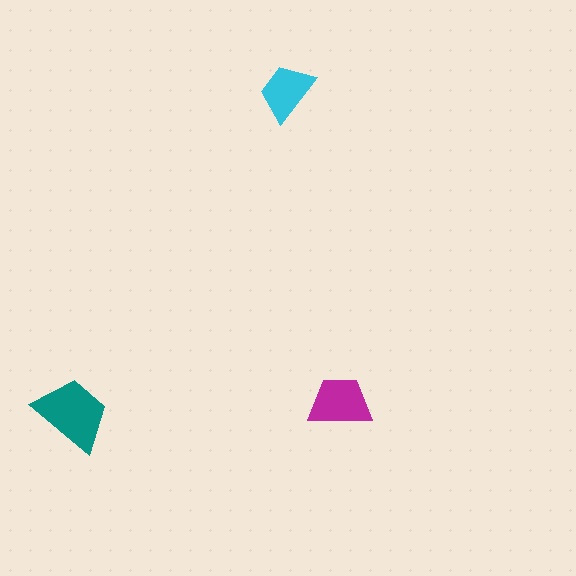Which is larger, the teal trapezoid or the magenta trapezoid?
The teal one.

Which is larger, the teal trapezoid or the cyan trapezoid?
The teal one.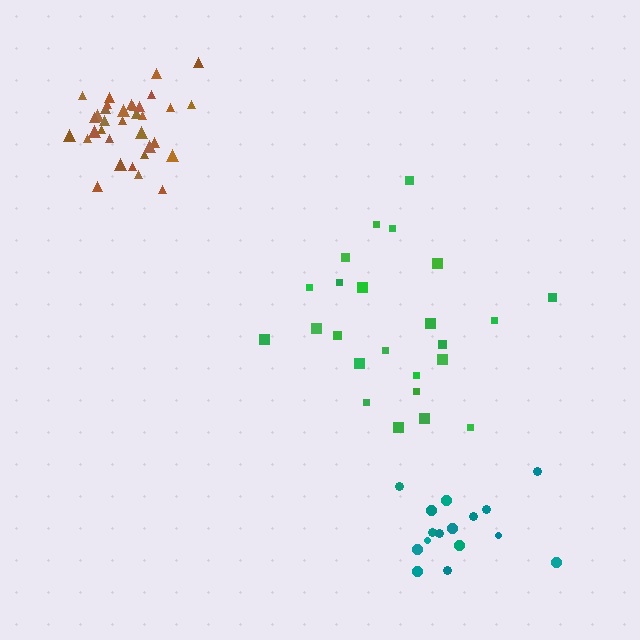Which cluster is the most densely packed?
Brown.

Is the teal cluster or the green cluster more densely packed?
Teal.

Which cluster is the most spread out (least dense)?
Green.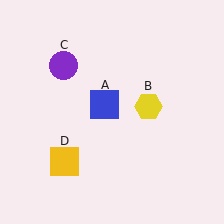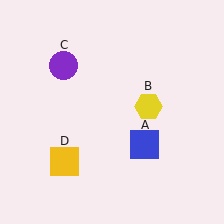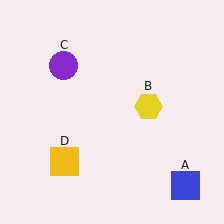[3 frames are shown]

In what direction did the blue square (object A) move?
The blue square (object A) moved down and to the right.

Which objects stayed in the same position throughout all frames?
Yellow hexagon (object B) and purple circle (object C) and yellow square (object D) remained stationary.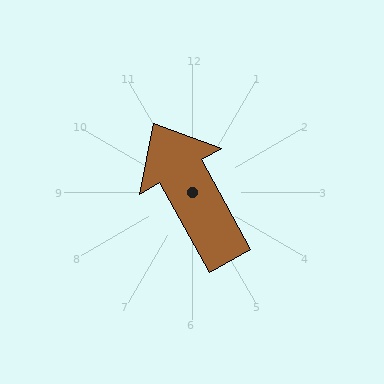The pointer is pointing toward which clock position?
Roughly 11 o'clock.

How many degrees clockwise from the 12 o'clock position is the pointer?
Approximately 331 degrees.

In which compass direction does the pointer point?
Northwest.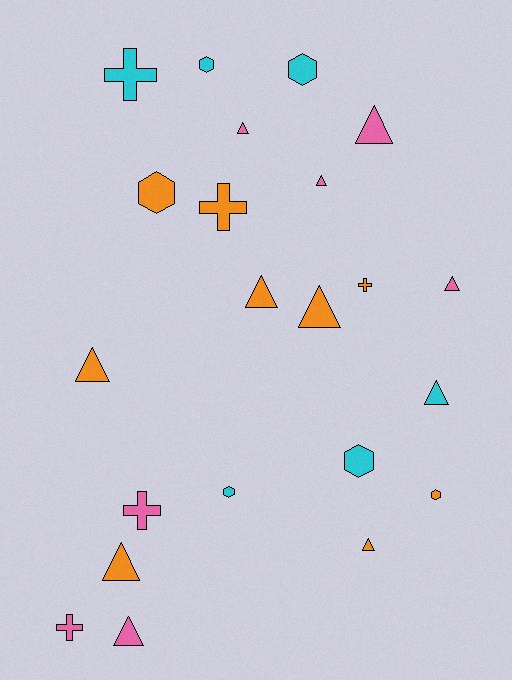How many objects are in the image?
There are 22 objects.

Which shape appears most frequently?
Triangle, with 11 objects.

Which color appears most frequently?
Orange, with 9 objects.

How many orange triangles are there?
There are 5 orange triangles.